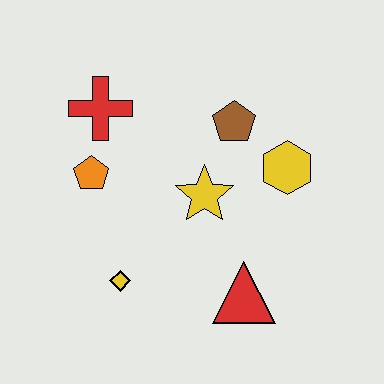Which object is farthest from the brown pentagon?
The yellow diamond is farthest from the brown pentagon.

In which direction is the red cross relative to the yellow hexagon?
The red cross is to the left of the yellow hexagon.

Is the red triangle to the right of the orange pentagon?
Yes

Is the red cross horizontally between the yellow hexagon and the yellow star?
No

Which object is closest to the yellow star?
The brown pentagon is closest to the yellow star.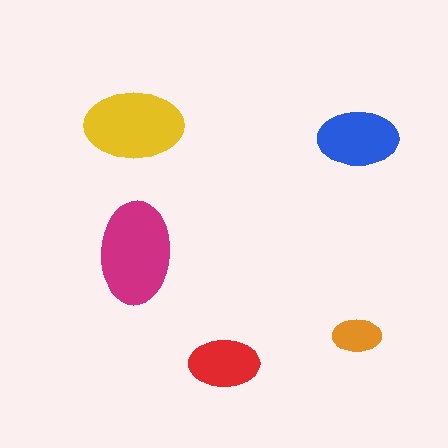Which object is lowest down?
The red ellipse is bottommost.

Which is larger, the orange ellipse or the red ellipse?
The red one.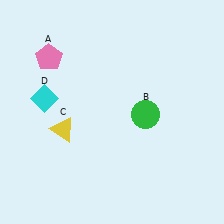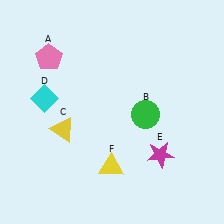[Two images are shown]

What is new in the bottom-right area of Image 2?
A magenta star (E) was added in the bottom-right area of Image 2.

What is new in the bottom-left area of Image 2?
A yellow triangle (F) was added in the bottom-left area of Image 2.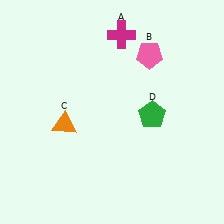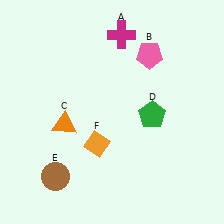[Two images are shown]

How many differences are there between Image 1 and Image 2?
There are 2 differences between the two images.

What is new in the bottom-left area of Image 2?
A brown circle (E) was added in the bottom-left area of Image 2.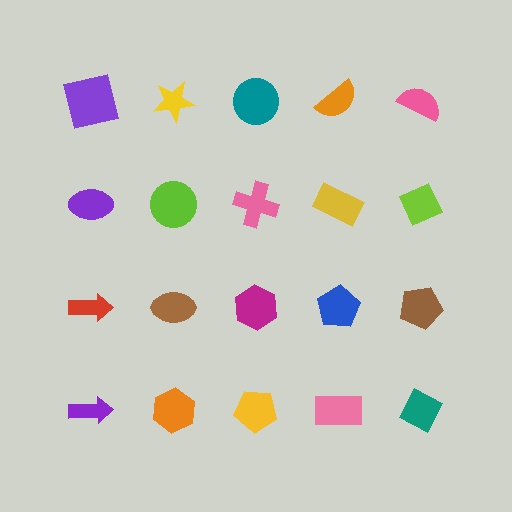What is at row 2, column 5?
A lime diamond.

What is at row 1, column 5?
A pink semicircle.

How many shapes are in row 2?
5 shapes.